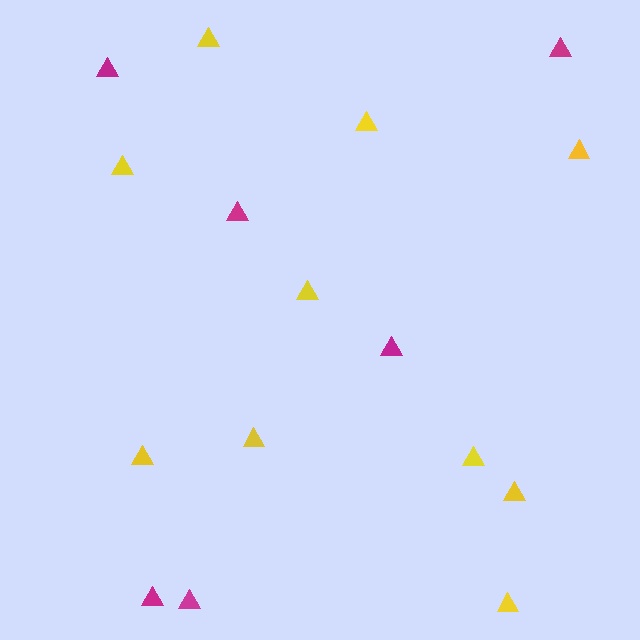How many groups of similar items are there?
There are 2 groups: one group of yellow triangles (10) and one group of magenta triangles (6).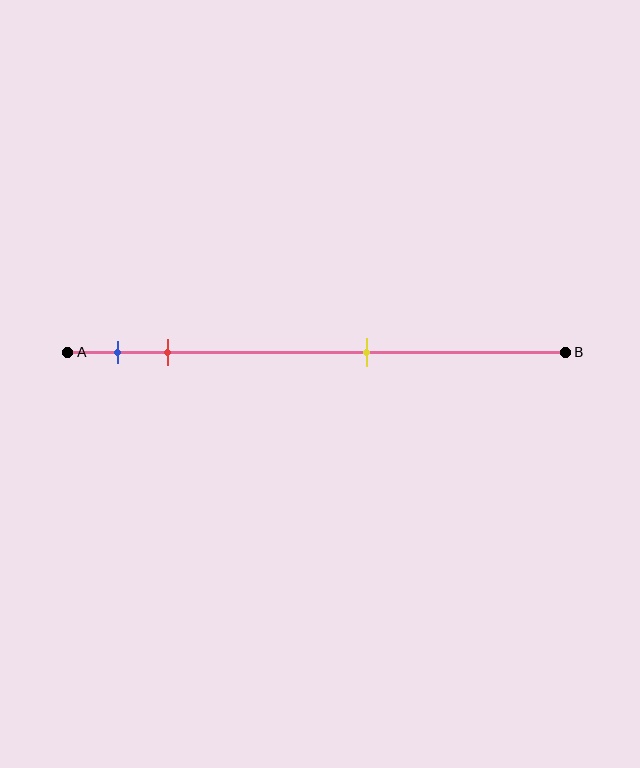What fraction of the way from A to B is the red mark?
The red mark is approximately 20% (0.2) of the way from A to B.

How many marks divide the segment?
There are 3 marks dividing the segment.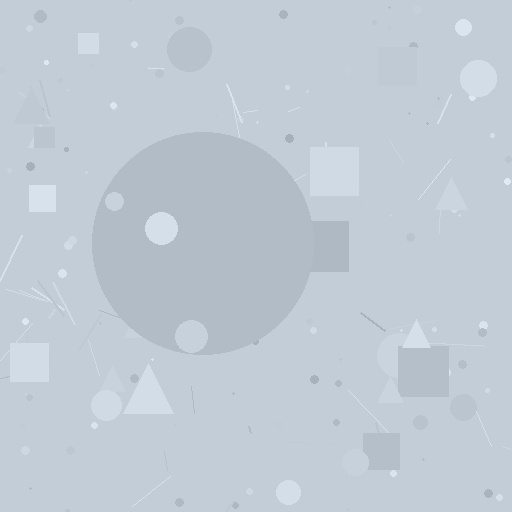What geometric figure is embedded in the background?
A circle is embedded in the background.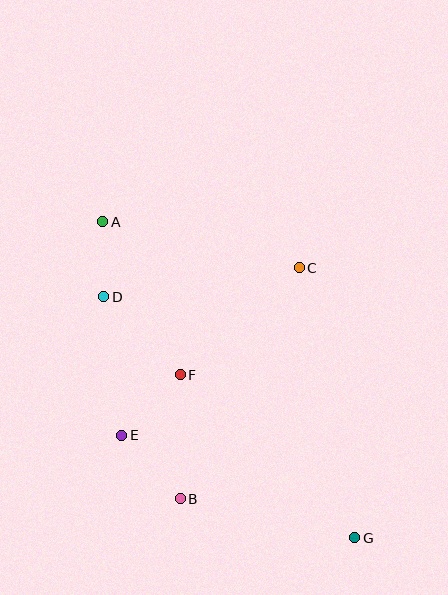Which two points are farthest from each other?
Points A and G are farthest from each other.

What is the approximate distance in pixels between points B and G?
The distance between B and G is approximately 179 pixels.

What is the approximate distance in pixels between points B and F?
The distance between B and F is approximately 124 pixels.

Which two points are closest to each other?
Points A and D are closest to each other.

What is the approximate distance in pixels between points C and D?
The distance between C and D is approximately 198 pixels.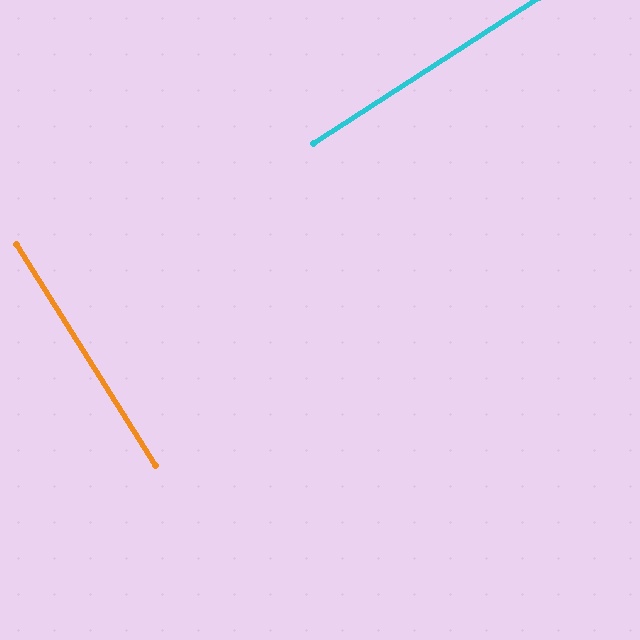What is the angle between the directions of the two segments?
Approximately 89 degrees.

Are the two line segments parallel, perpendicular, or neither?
Perpendicular — they meet at approximately 89°.